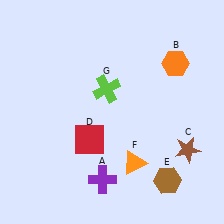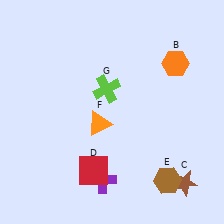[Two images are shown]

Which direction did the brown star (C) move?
The brown star (C) moved down.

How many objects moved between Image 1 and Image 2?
3 objects moved between the two images.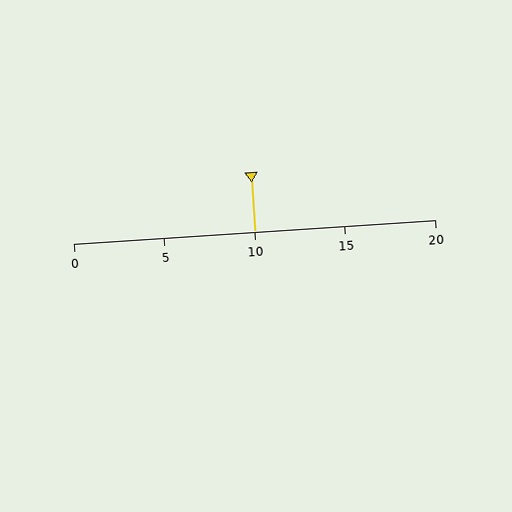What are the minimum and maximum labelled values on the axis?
The axis runs from 0 to 20.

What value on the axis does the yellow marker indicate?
The marker indicates approximately 10.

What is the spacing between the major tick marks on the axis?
The major ticks are spaced 5 apart.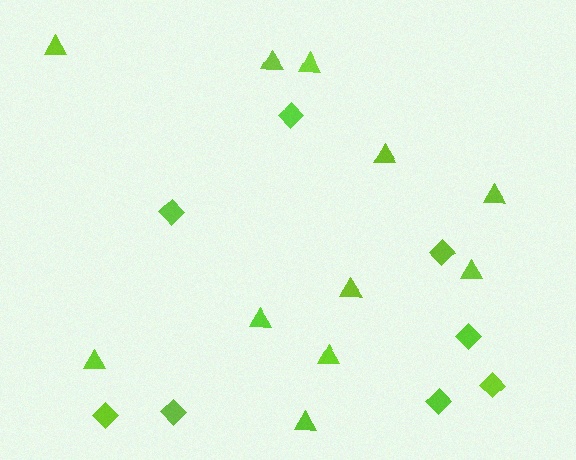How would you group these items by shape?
There are 2 groups: one group of triangles (11) and one group of diamonds (8).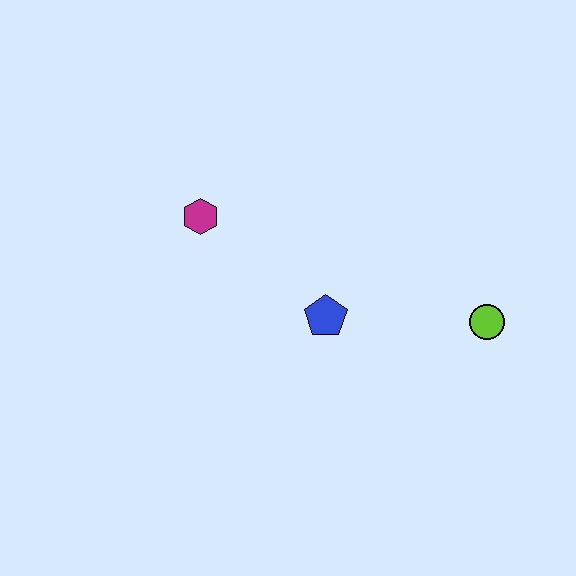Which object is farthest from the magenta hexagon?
The lime circle is farthest from the magenta hexagon.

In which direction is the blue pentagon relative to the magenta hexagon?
The blue pentagon is to the right of the magenta hexagon.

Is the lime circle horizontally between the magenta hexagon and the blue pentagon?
No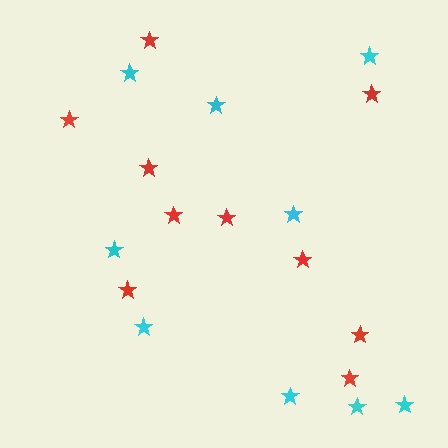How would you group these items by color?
There are 2 groups: one group of red stars (10) and one group of cyan stars (9).